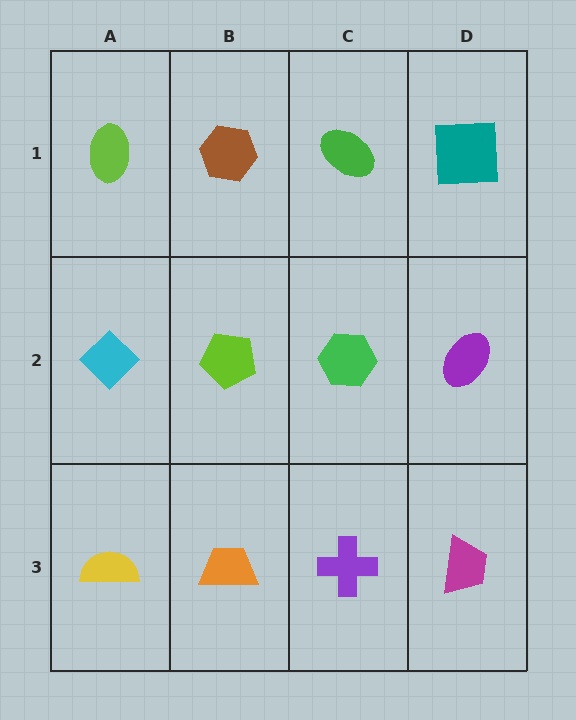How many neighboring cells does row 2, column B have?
4.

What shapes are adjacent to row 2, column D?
A teal square (row 1, column D), a magenta trapezoid (row 3, column D), a green hexagon (row 2, column C).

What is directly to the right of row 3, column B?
A purple cross.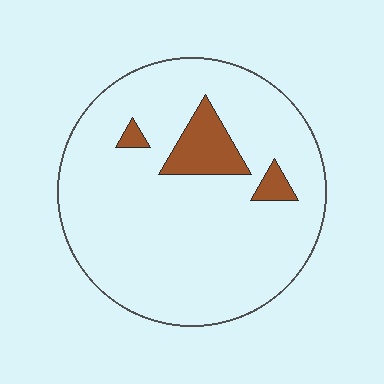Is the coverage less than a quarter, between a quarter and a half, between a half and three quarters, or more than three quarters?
Less than a quarter.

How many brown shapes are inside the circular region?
3.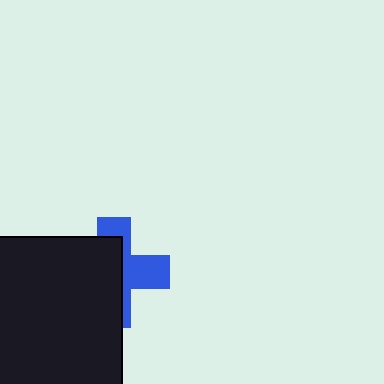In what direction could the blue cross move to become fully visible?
The blue cross could move right. That would shift it out from behind the black rectangle entirely.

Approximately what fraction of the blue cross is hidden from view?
Roughly 58% of the blue cross is hidden behind the black rectangle.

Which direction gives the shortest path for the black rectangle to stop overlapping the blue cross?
Moving left gives the shortest separation.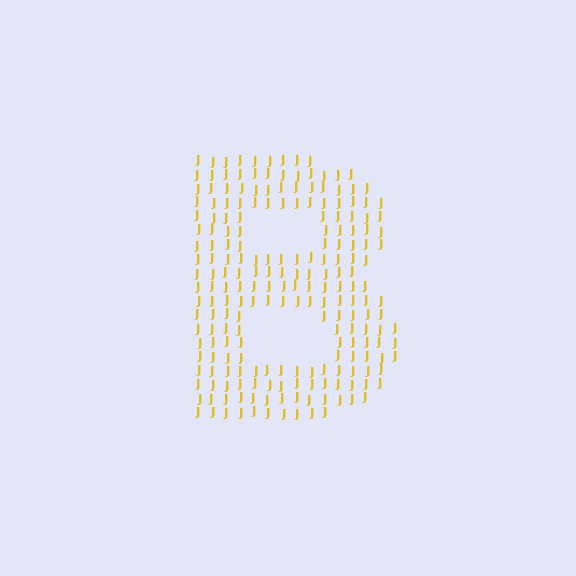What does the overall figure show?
The overall figure shows the letter B.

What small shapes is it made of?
It is made of small letter J's.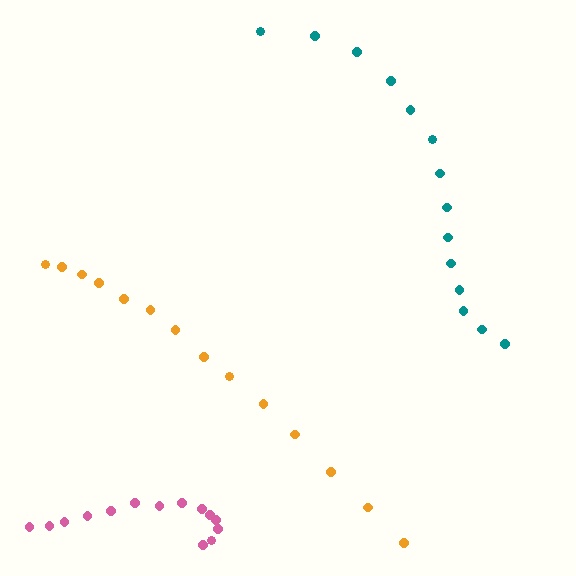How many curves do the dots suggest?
There are 3 distinct paths.